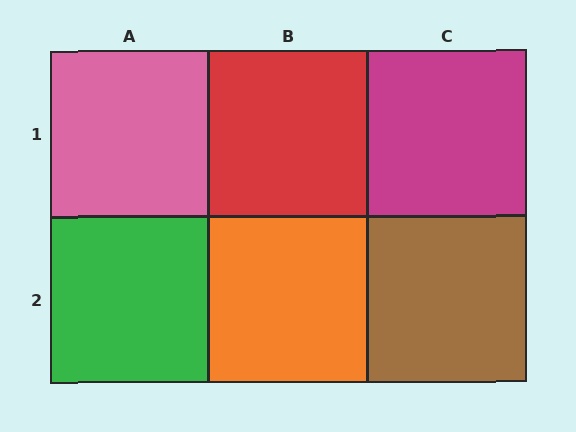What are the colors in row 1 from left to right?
Pink, red, magenta.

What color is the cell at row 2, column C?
Brown.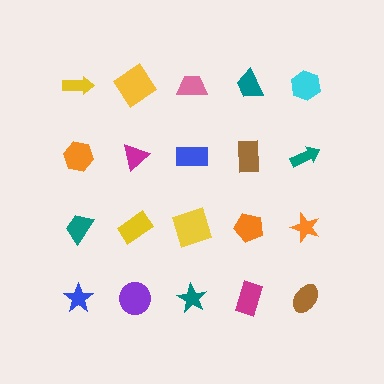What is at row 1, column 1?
A yellow arrow.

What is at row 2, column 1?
An orange hexagon.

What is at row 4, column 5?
A brown ellipse.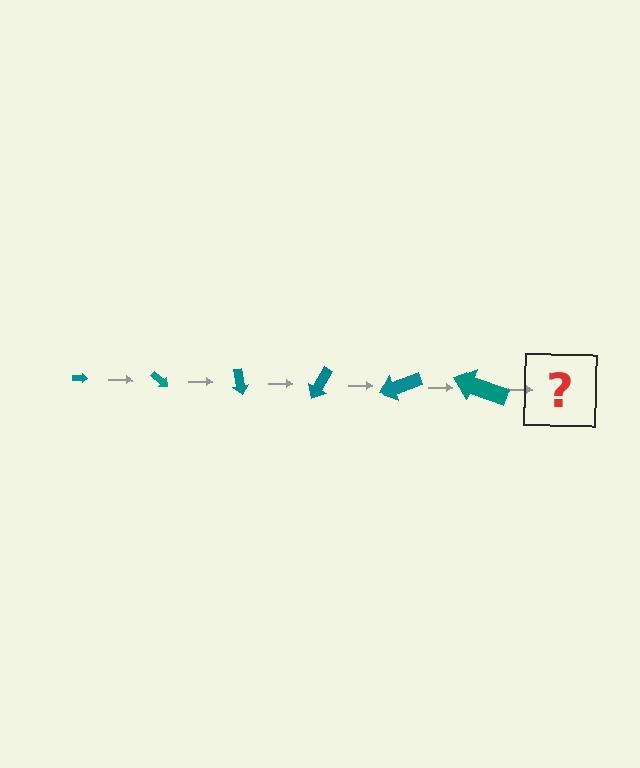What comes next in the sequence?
The next element should be an arrow, larger than the previous one and rotated 240 degrees from the start.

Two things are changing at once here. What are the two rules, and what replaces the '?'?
The two rules are that the arrow grows larger each step and it rotates 40 degrees each step. The '?' should be an arrow, larger than the previous one and rotated 240 degrees from the start.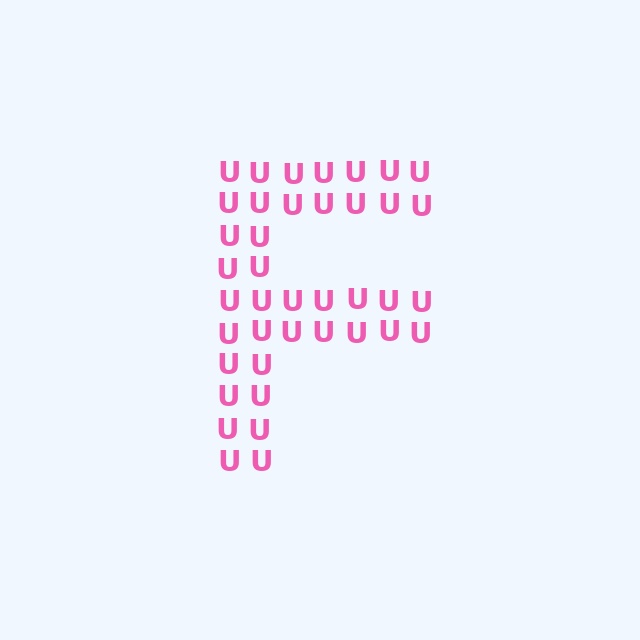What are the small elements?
The small elements are letter U's.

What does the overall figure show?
The overall figure shows the letter F.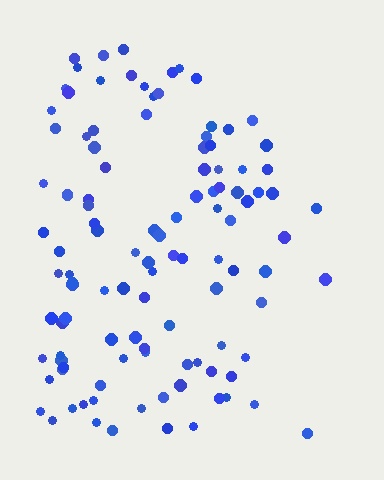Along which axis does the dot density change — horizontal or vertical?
Horizontal.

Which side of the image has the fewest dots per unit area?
The right.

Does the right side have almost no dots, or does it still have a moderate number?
Still a moderate number, just noticeably fewer than the left.